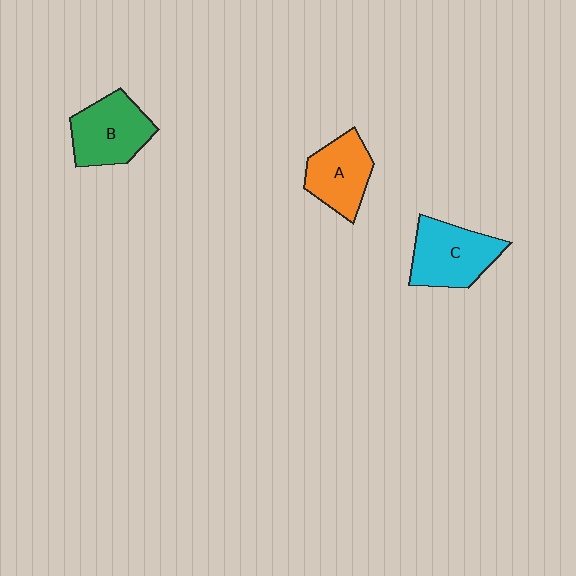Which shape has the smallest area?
Shape A (orange).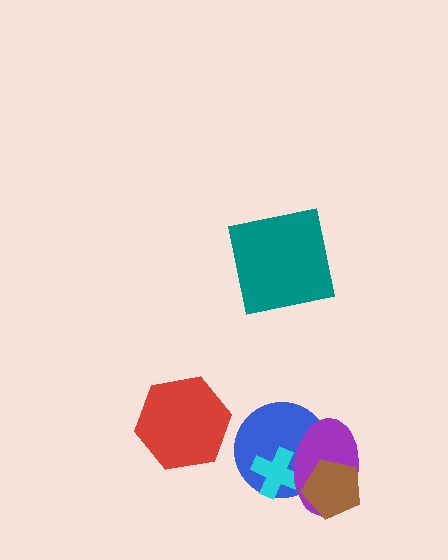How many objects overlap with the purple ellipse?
3 objects overlap with the purple ellipse.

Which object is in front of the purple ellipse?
The brown pentagon is in front of the purple ellipse.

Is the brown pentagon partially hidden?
No, no other shape covers it.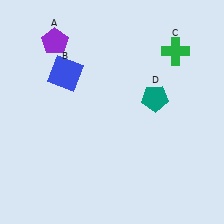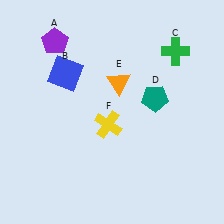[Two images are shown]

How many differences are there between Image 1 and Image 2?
There are 2 differences between the two images.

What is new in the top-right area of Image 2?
An orange triangle (E) was added in the top-right area of Image 2.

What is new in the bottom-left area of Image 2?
A yellow cross (F) was added in the bottom-left area of Image 2.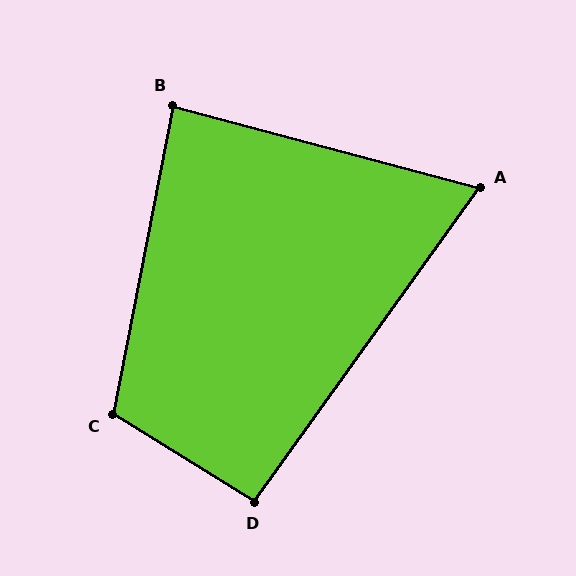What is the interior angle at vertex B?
Approximately 86 degrees (approximately right).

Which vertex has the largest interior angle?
C, at approximately 111 degrees.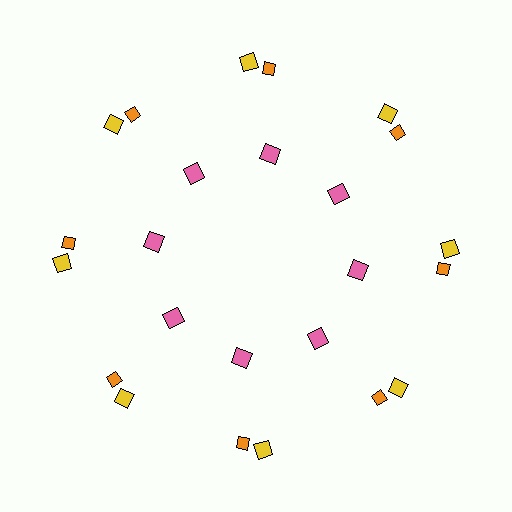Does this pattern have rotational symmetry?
Yes, this pattern has 8-fold rotational symmetry. It looks the same after rotating 45 degrees around the center.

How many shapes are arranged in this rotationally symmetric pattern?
There are 24 shapes, arranged in 8 groups of 3.